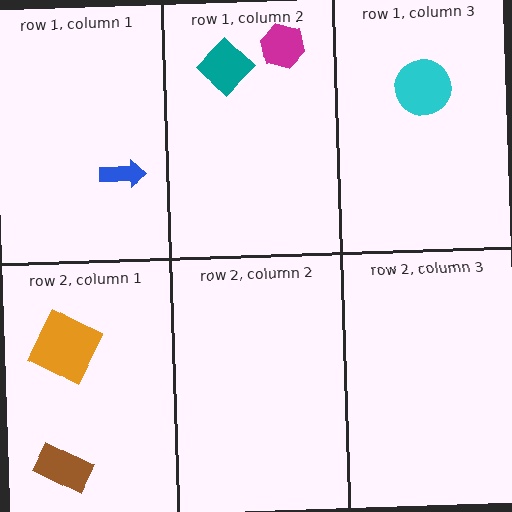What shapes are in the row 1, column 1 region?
The blue arrow.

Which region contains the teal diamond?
The row 1, column 2 region.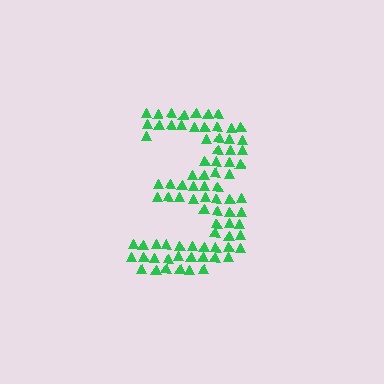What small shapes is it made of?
It is made of small triangles.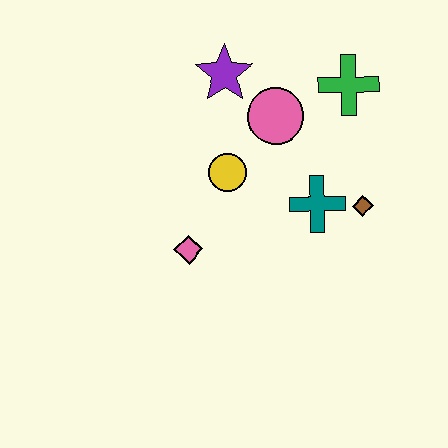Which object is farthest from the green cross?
The pink diamond is farthest from the green cross.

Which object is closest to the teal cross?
The brown diamond is closest to the teal cross.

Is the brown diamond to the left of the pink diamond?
No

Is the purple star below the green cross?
No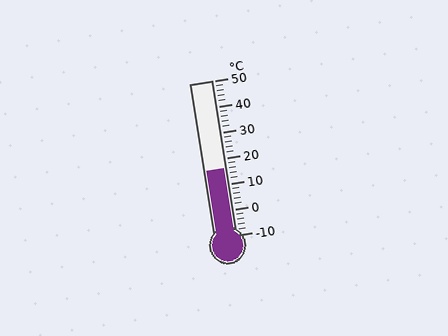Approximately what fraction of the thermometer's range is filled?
The thermometer is filled to approximately 45% of its range.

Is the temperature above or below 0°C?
The temperature is above 0°C.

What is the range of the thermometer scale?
The thermometer scale ranges from -10°C to 50°C.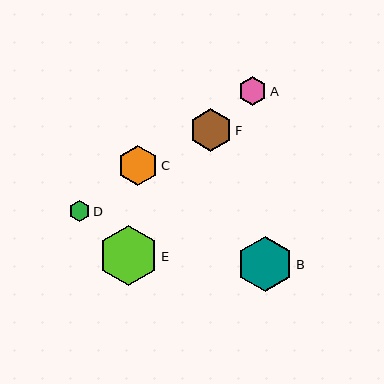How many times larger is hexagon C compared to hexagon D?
Hexagon C is approximately 1.9 times the size of hexagon D.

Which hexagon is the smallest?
Hexagon D is the smallest with a size of approximately 21 pixels.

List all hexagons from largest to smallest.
From largest to smallest: E, B, F, C, A, D.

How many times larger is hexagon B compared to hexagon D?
Hexagon B is approximately 2.6 times the size of hexagon D.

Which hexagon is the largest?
Hexagon E is the largest with a size of approximately 60 pixels.